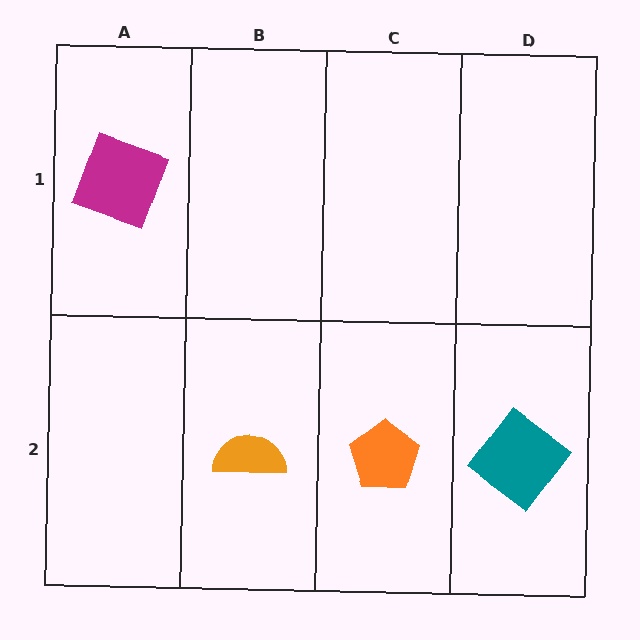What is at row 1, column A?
A magenta square.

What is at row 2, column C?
An orange pentagon.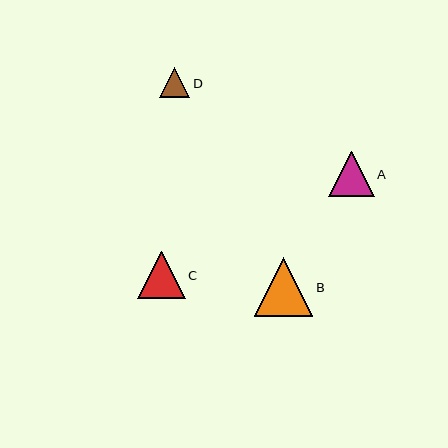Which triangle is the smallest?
Triangle D is the smallest with a size of approximately 30 pixels.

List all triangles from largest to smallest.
From largest to smallest: B, C, A, D.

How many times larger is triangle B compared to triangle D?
Triangle B is approximately 1.9 times the size of triangle D.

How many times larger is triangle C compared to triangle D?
Triangle C is approximately 1.6 times the size of triangle D.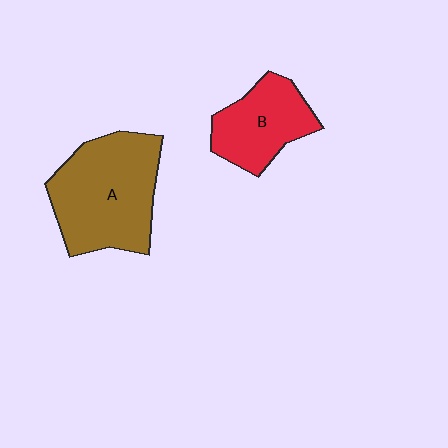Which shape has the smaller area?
Shape B (red).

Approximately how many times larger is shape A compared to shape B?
Approximately 1.6 times.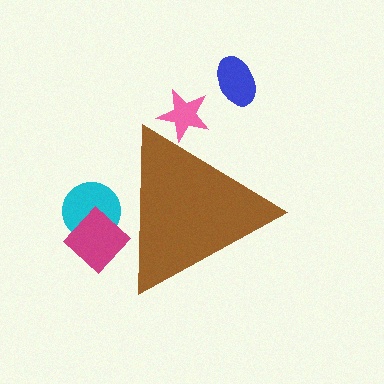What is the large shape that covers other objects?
A brown triangle.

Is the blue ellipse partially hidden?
No, the blue ellipse is fully visible.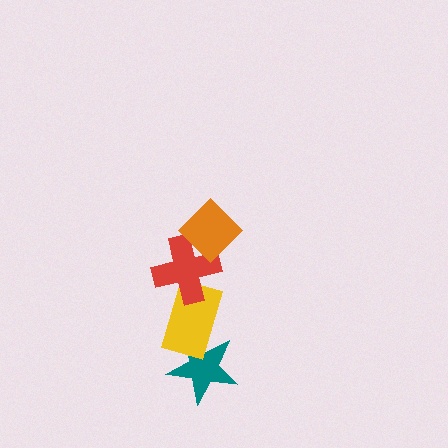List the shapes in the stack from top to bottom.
From top to bottom: the orange diamond, the red cross, the yellow rectangle, the teal star.